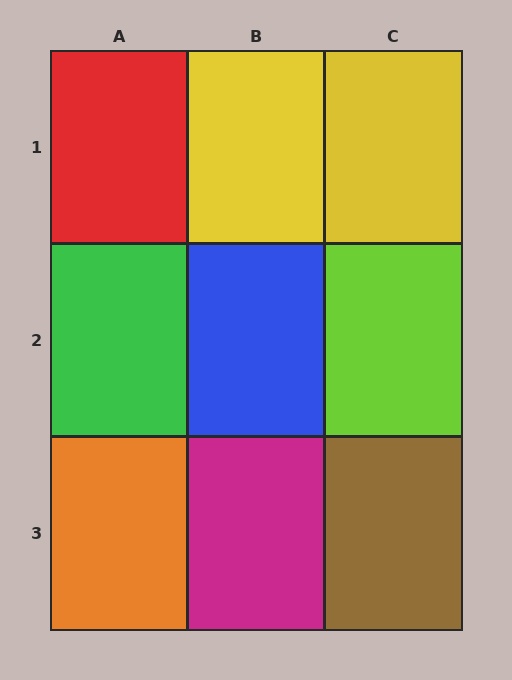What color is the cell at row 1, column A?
Red.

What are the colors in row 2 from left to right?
Green, blue, lime.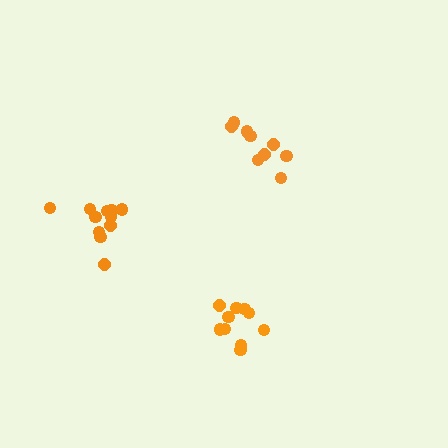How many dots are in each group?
Group 1: 10 dots, Group 2: 9 dots, Group 3: 11 dots (30 total).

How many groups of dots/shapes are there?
There are 3 groups.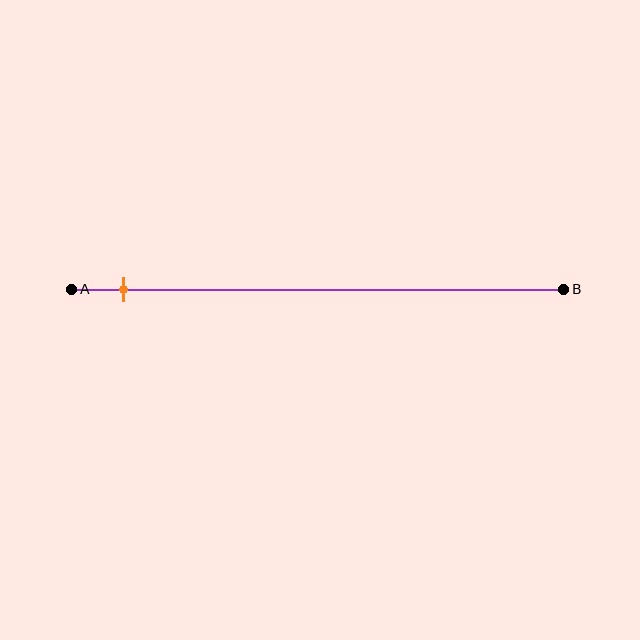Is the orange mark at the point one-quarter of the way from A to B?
No, the mark is at about 10% from A, not at the 25% one-quarter point.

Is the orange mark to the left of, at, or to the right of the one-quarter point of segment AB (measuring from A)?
The orange mark is to the left of the one-quarter point of segment AB.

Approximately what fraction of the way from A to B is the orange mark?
The orange mark is approximately 10% of the way from A to B.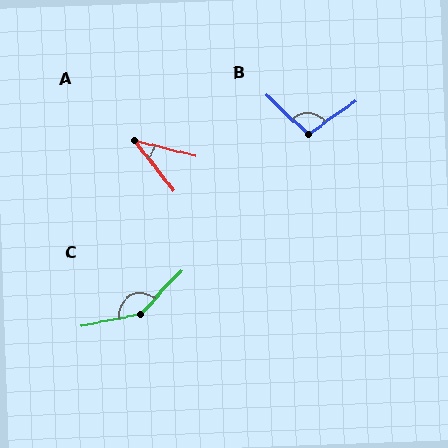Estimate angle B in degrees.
Approximately 102 degrees.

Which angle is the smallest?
A, at approximately 38 degrees.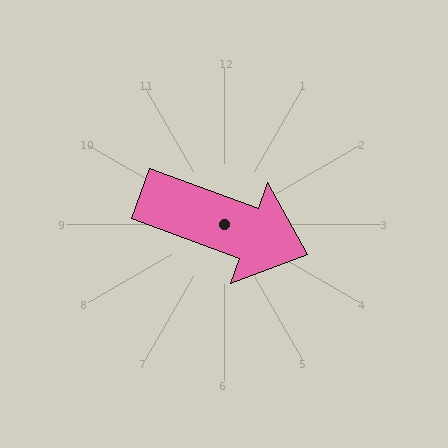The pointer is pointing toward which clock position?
Roughly 4 o'clock.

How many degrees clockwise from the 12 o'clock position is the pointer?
Approximately 110 degrees.